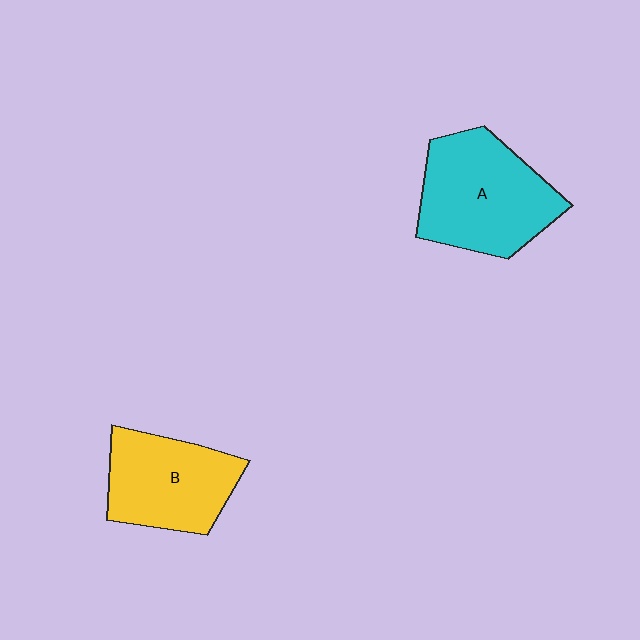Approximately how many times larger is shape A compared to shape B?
Approximately 1.2 times.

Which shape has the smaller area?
Shape B (yellow).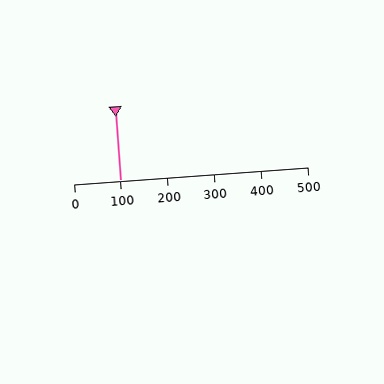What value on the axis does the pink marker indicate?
The marker indicates approximately 100.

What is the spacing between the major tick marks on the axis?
The major ticks are spaced 100 apart.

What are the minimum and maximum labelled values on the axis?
The axis runs from 0 to 500.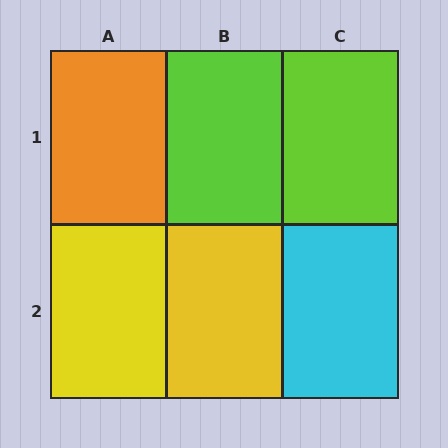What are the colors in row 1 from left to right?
Orange, lime, lime.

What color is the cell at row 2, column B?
Yellow.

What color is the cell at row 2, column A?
Yellow.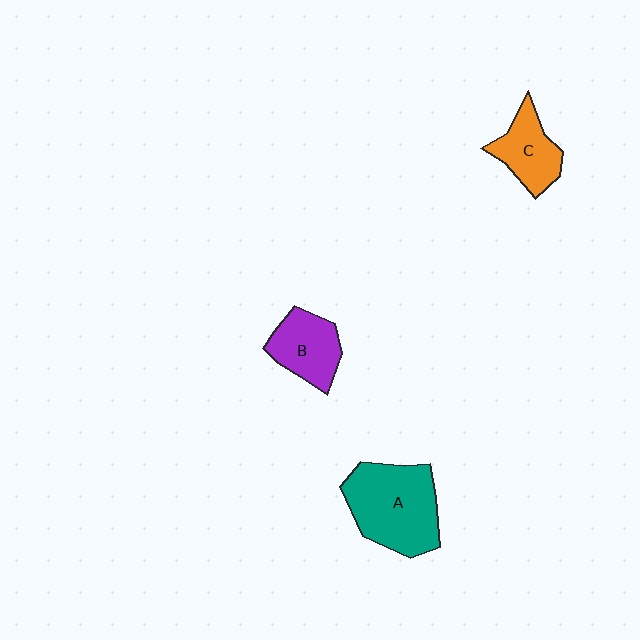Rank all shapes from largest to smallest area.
From largest to smallest: A (teal), B (purple), C (orange).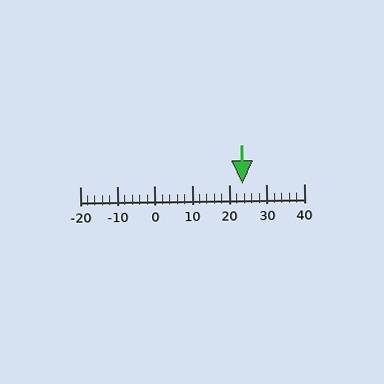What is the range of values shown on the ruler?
The ruler shows values from -20 to 40.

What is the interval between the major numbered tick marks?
The major tick marks are spaced 10 units apart.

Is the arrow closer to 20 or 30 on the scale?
The arrow is closer to 20.